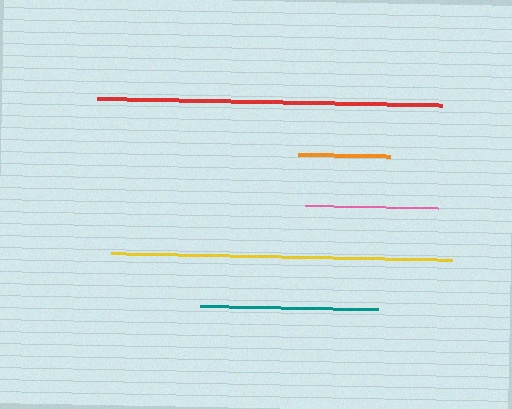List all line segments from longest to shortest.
From longest to shortest: red, yellow, teal, pink, orange.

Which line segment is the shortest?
The orange line is the shortest at approximately 91 pixels.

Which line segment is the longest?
The red line is the longest at approximately 345 pixels.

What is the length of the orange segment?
The orange segment is approximately 91 pixels long.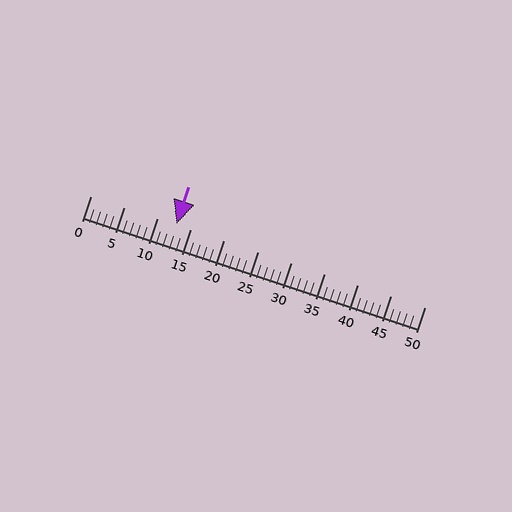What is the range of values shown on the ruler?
The ruler shows values from 0 to 50.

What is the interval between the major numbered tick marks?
The major tick marks are spaced 5 units apart.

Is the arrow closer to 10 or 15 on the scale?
The arrow is closer to 15.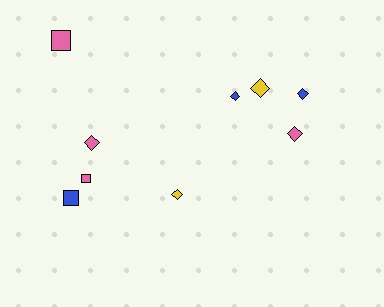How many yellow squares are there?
There are no yellow squares.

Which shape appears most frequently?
Diamond, with 6 objects.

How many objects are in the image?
There are 9 objects.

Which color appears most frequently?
Pink, with 4 objects.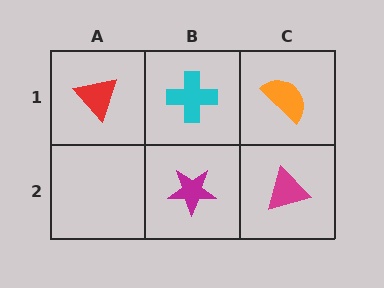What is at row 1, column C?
An orange semicircle.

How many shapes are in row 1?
3 shapes.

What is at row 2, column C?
A magenta triangle.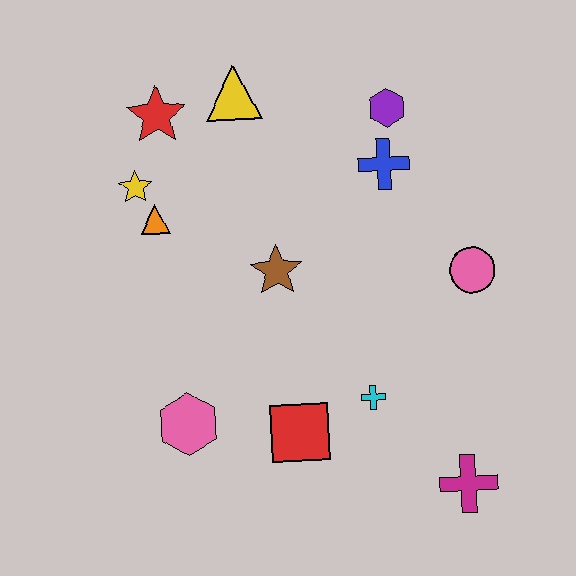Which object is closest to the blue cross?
The purple hexagon is closest to the blue cross.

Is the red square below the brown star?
Yes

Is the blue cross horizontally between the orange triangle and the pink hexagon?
No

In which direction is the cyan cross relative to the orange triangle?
The cyan cross is to the right of the orange triangle.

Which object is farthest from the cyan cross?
The red star is farthest from the cyan cross.